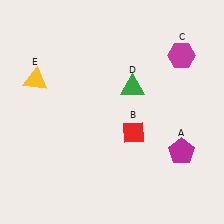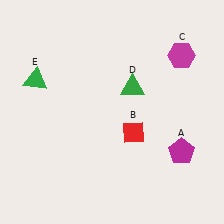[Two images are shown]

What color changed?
The triangle (E) changed from yellow in Image 1 to green in Image 2.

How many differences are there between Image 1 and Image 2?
There is 1 difference between the two images.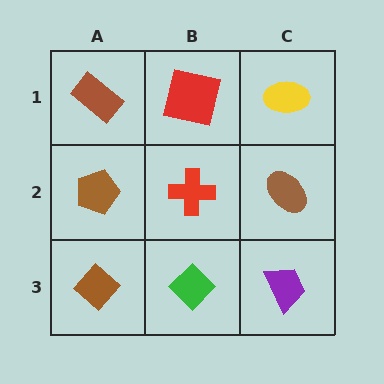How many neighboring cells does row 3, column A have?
2.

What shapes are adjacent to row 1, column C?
A brown ellipse (row 2, column C), a red square (row 1, column B).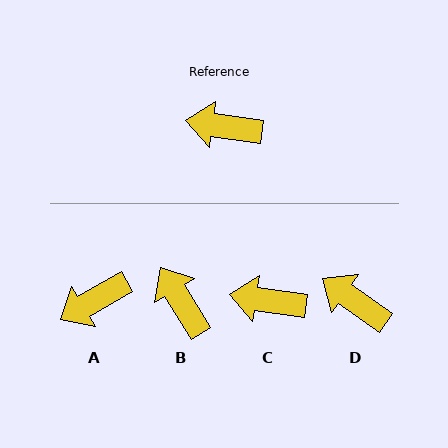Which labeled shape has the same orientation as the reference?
C.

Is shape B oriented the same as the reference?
No, it is off by about 50 degrees.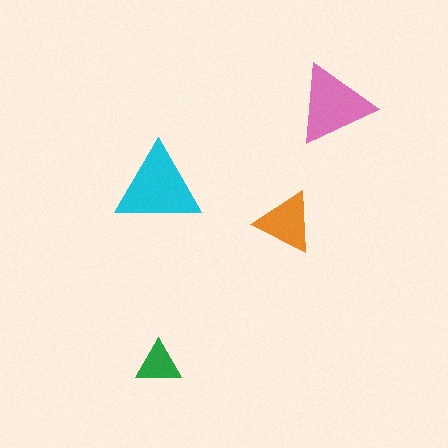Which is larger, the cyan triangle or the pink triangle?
The cyan one.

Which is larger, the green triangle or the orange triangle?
The orange one.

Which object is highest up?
The pink triangle is topmost.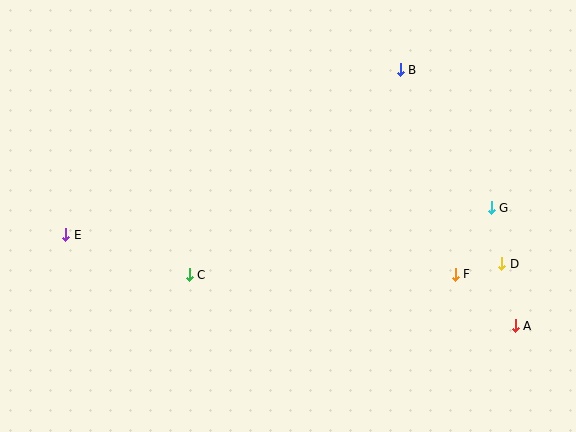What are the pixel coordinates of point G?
Point G is at (491, 208).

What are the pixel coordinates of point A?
Point A is at (515, 326).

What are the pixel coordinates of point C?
Point C is at (189, 275).